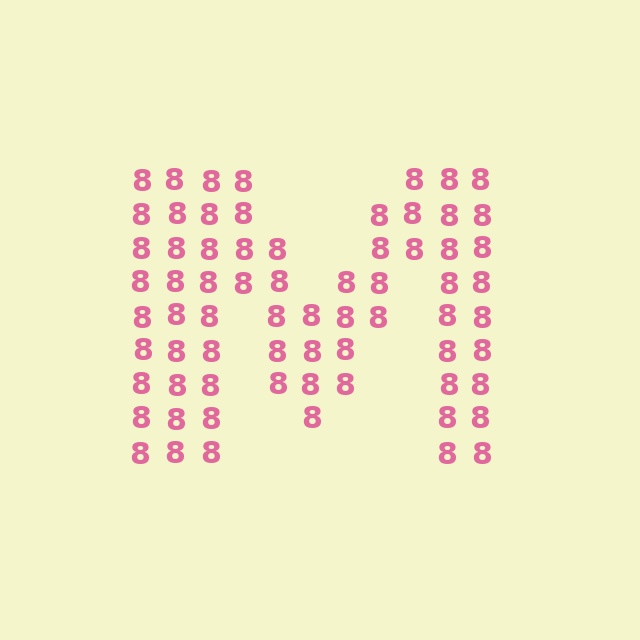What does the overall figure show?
The overall figure shows the letter M.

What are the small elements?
The small elements are digit 8's.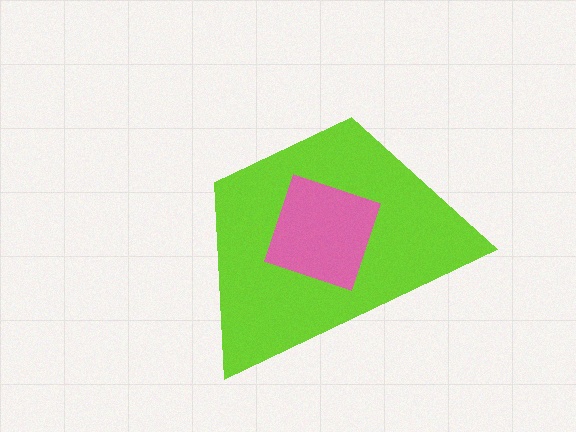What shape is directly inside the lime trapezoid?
The pink square.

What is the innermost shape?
The pink square.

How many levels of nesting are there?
2.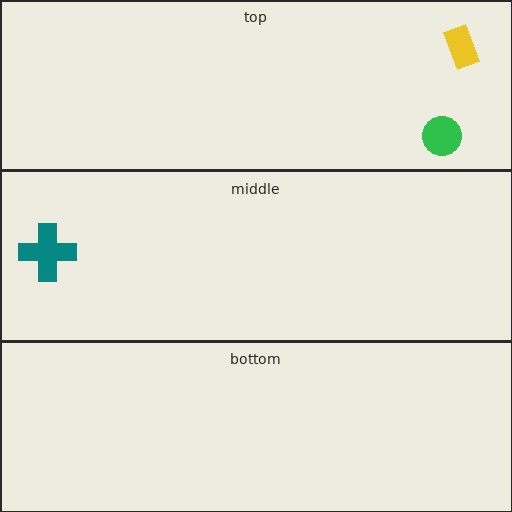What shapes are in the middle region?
The teal cross.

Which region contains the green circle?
The top region.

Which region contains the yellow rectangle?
The top region.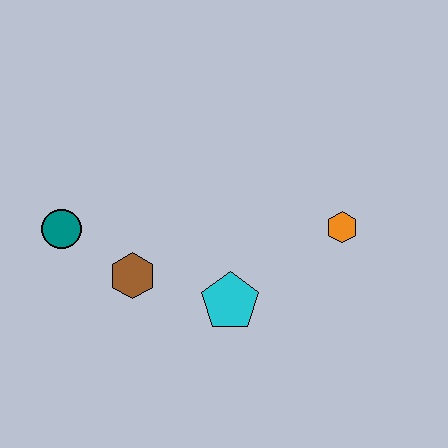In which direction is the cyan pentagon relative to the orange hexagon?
The cyan pentagon is to the left of the orange hexagon.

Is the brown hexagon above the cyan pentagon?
Yes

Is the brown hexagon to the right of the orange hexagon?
No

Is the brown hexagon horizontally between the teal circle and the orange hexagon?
Yes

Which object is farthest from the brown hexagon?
The orange hexagon is farthest from the brown hexagon.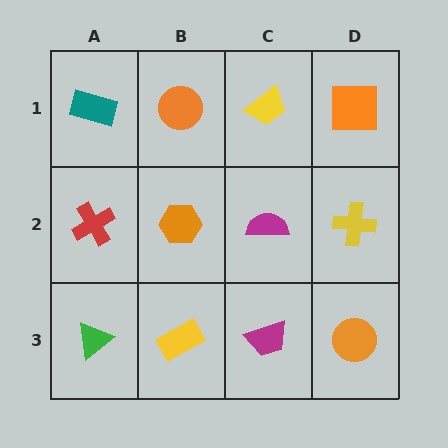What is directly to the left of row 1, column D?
A yellow trapezoid.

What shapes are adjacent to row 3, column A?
A red cross (row 2, column A), a yellow rectangle (row 3, column B).